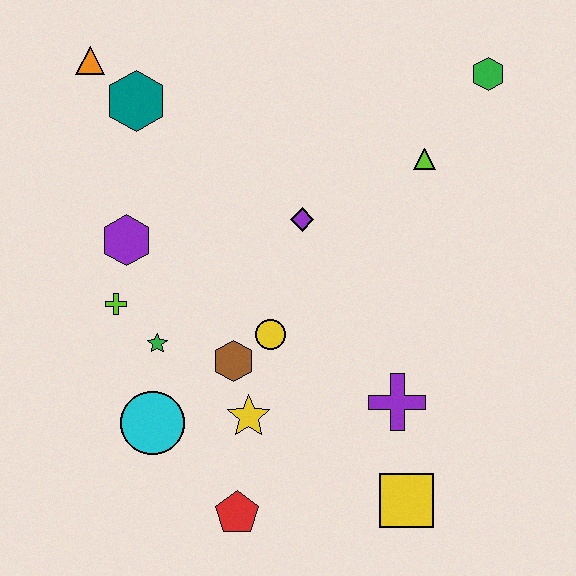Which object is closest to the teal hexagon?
The orange triangle is closest to the teal hexagon.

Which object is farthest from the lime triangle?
The red pentagon is farthest from the lime triangle.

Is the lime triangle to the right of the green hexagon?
No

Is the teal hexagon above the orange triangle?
No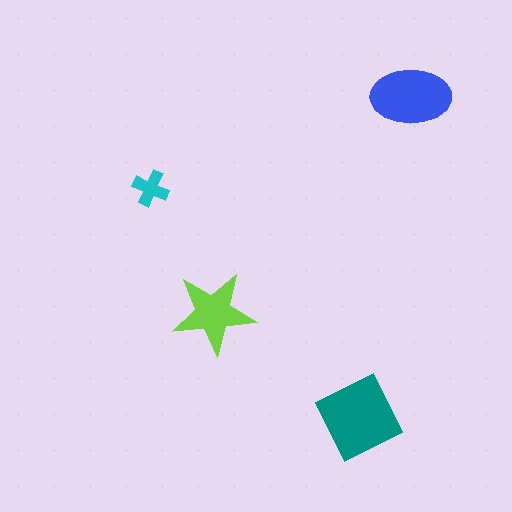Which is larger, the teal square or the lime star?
The teal square.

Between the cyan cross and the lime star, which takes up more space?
The lime star.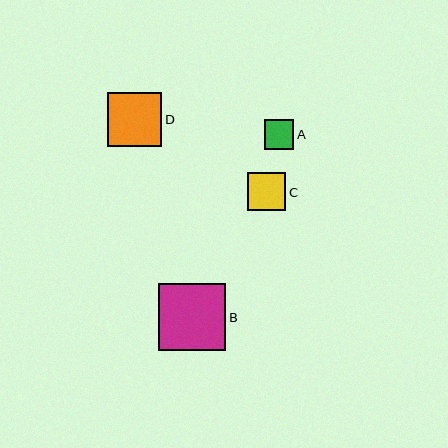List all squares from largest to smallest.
From largest to smallest: B, D, C, A.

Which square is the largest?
Square B is the largest with a size of approximately 67 pixels.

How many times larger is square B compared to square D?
Square B is approximately 1.2 times the size of square D.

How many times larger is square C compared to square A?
Square C is approximately 1.3 times the size of square A.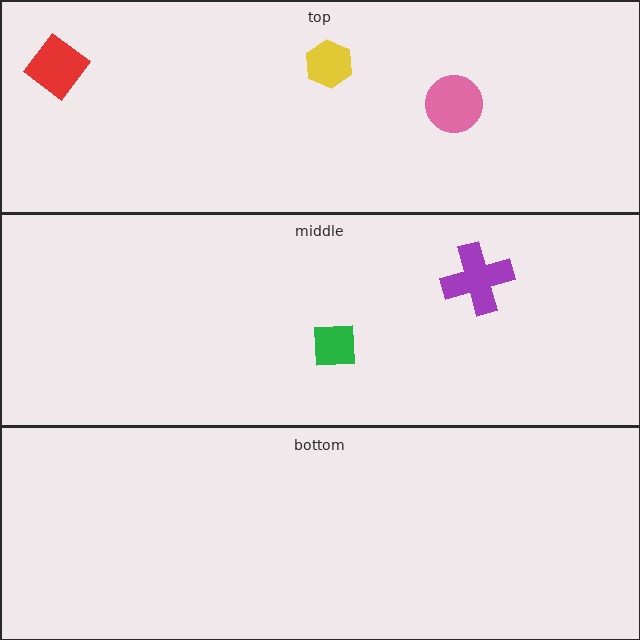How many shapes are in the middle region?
2.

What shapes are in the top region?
The red diamond, the yellow hexagon, the pink circle.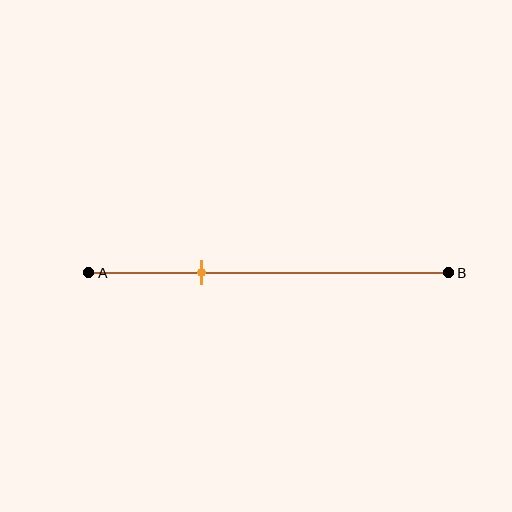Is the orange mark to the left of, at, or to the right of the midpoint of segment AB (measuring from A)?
The orange mark is to the left of the midpoint of segment AB.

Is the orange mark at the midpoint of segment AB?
No, the mark is at about 30% from A, not at the 50% midpoint.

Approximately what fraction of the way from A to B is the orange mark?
The orange mark is approximately 30% of the way from A to B.